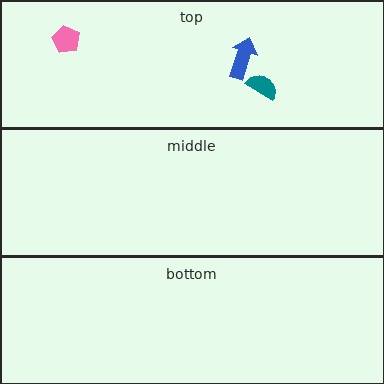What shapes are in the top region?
The teal semicircle, the blue arrow, the pink pentagon.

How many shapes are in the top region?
3.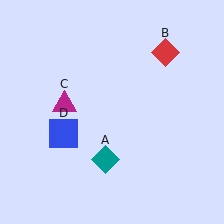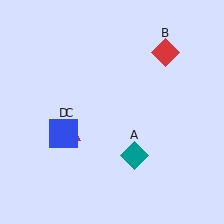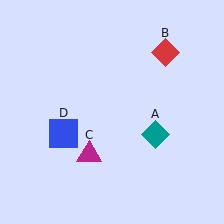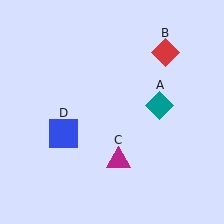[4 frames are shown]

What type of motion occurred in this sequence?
The teal diamond (object A), magenta triangle (object C) rotated counterclockwise around the center of the scene.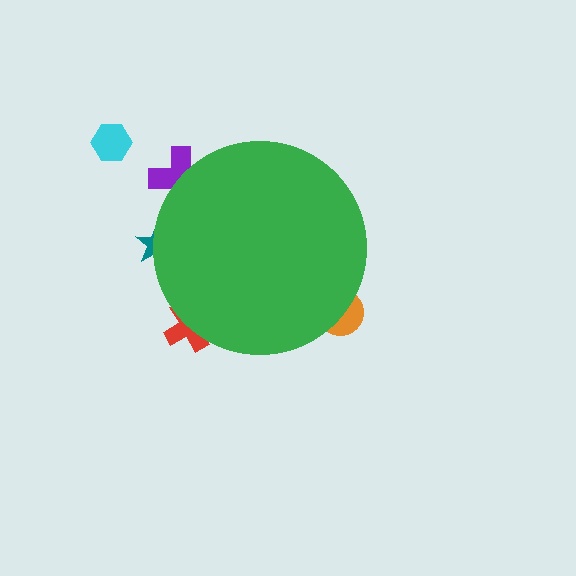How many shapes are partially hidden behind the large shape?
4 shapes are partially hidden.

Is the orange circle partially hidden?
Yes, the orange circle is partially hidden behind the green circle.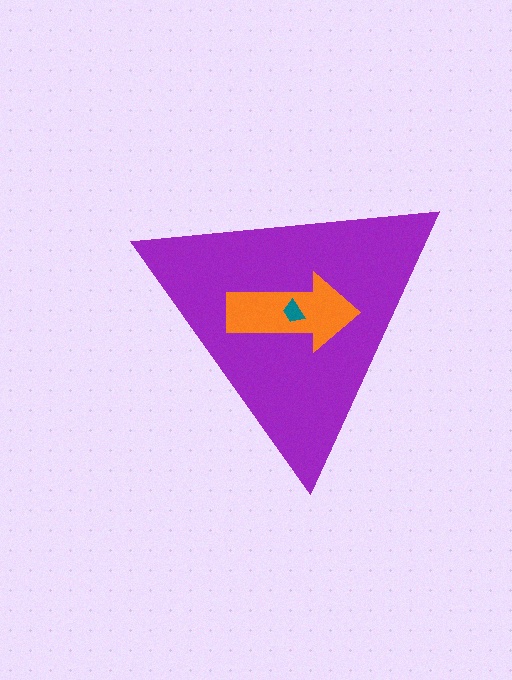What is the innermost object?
The teal trapezoid.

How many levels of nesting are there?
3.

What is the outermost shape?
The purple triangle.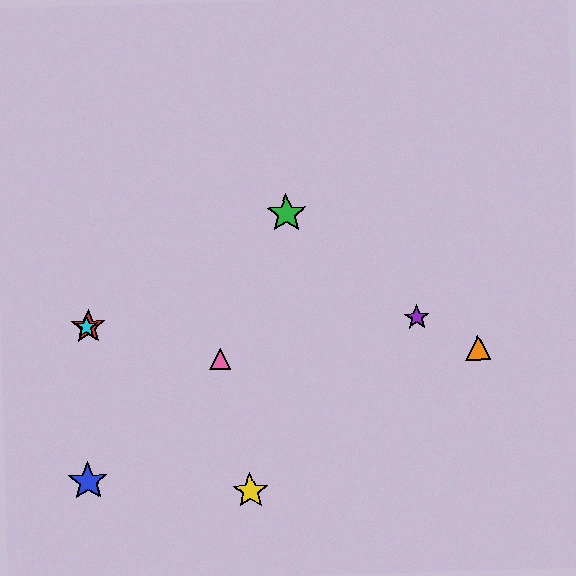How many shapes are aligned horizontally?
3 shapes (the red star, the purple star, the cyan star) are aligned horizontally.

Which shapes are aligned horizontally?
The red star, the purple star, the cyan star are aligned horizontally.